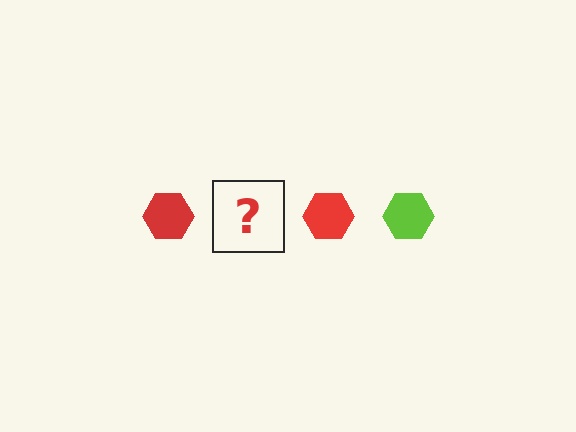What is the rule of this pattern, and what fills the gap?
The rule is that the pattern cycles through red, lime hexagons. The gap should be filled with a lime hexagon.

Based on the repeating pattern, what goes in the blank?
The blank should be a lime hexagon.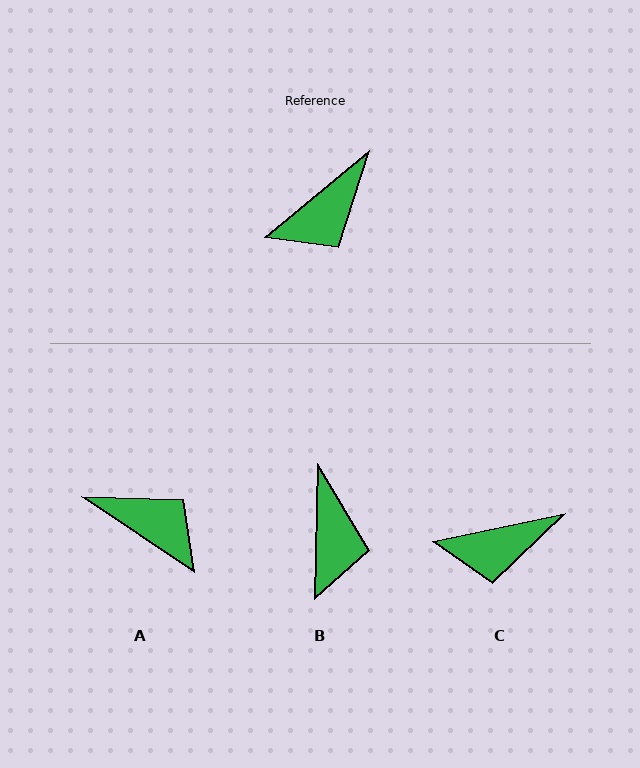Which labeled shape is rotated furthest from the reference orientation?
A, about 106 degrees away.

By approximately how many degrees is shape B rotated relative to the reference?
Approximately 49 degrees counter-clockwise.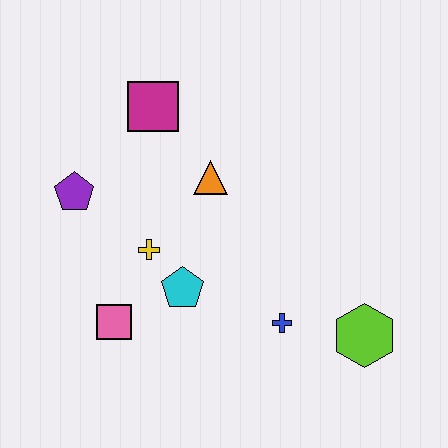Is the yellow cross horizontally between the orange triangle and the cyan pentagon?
No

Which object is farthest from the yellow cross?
The lime hexagon is farthest from the yellow cross.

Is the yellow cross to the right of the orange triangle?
No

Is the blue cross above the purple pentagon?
No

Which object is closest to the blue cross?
The lime hexagon is closest to the blue cross.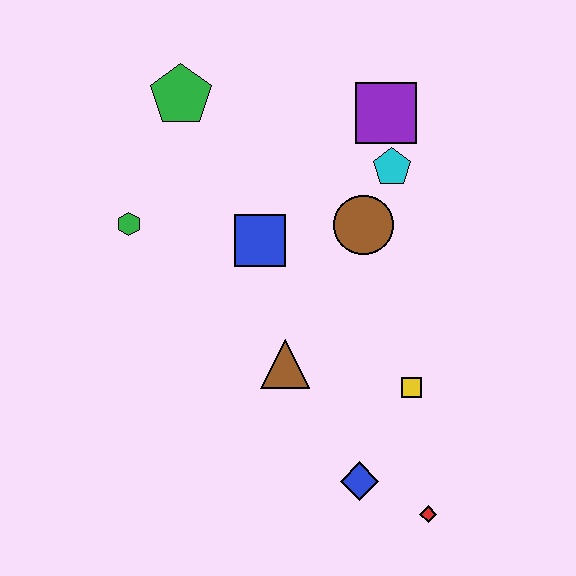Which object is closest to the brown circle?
The cyan pentagon is closest to the brown circle.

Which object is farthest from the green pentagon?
The red diamond is farthest from the green pentagon.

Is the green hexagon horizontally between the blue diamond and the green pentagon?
No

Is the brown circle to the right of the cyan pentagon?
No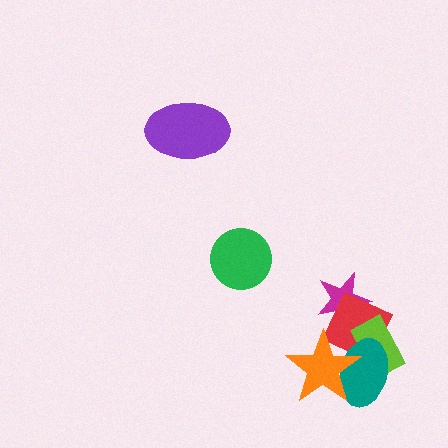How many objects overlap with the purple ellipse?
0 objects overlap with the purple ellipse.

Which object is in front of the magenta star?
The red diamond is in front of the magenta star.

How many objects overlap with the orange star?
3 objects overlap with the orange star.